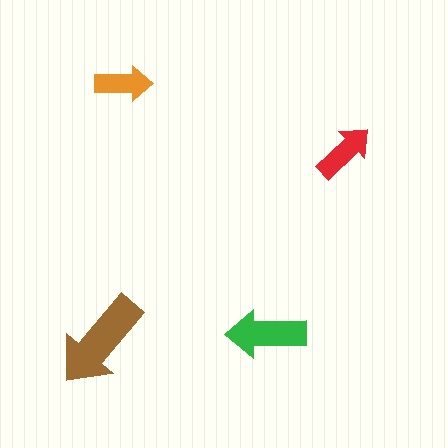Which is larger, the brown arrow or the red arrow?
The brown one.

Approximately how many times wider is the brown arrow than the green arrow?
About 1.5 times wider.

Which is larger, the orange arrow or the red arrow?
The red one.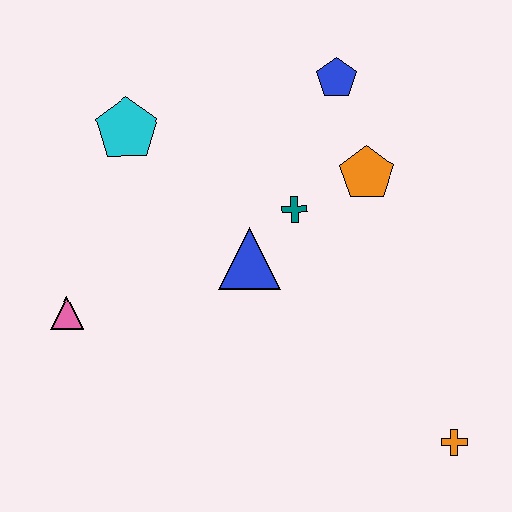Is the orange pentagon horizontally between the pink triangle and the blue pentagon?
No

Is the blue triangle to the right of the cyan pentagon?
Yes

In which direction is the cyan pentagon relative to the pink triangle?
The cyan pentagon is above the pink triangle.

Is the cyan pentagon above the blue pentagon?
No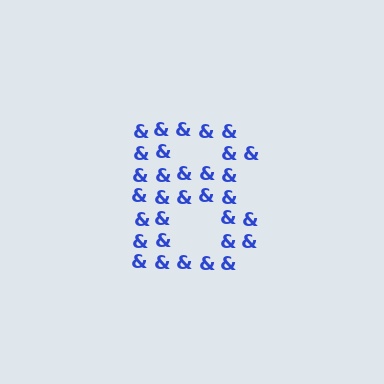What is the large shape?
The large shape is the letter B.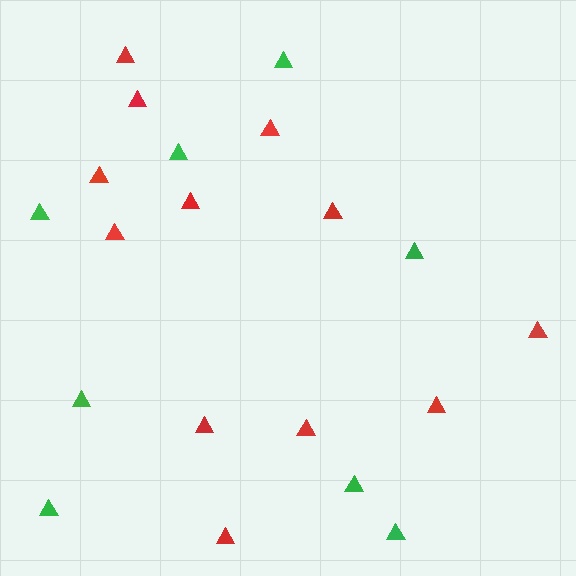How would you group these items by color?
There are 2 groups: one group of red triangles (12) and one group of green triangles (8).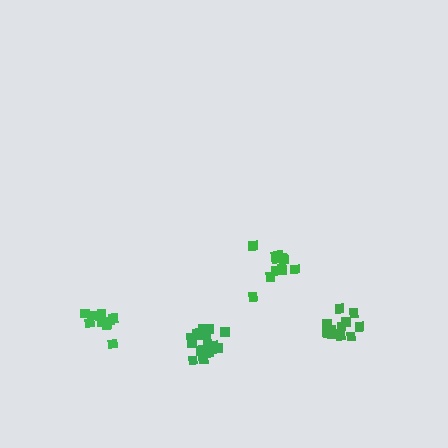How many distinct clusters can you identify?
There are 4 distinct clusters.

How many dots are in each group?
Group 1: 12 dots, Group 2: 13 dots, Group 3: 18 dots, Group 4: 12 dots (55 total).